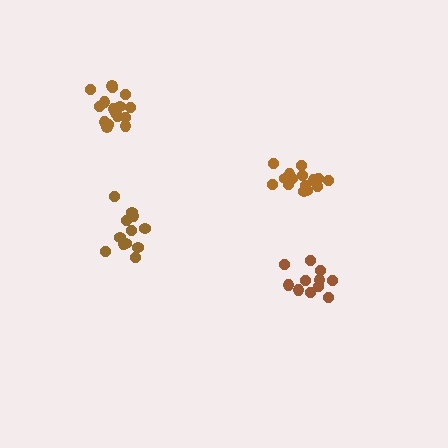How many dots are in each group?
Group 1: 15 dots, Group 2: 12 dots, Group 3: 11 dots, Group 4: 16 dots (54 total).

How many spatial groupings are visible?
There are 4 spatial groupings.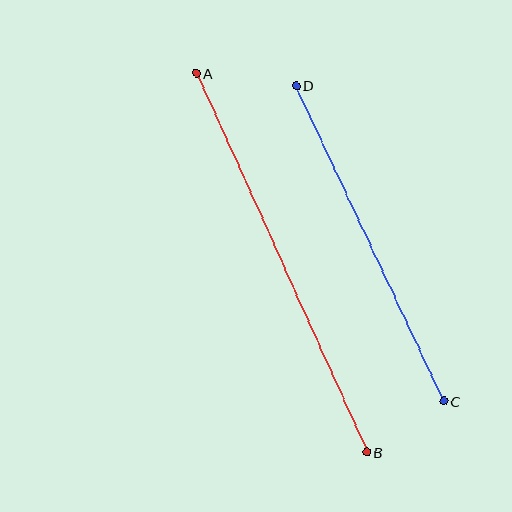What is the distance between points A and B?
The distance is approximately 415 pixels.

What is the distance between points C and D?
The distance is approximately 348 pixels.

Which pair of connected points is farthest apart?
Points A and B are farthest apart.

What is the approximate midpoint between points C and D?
The midpoint is at approximately (370, 244) pixels.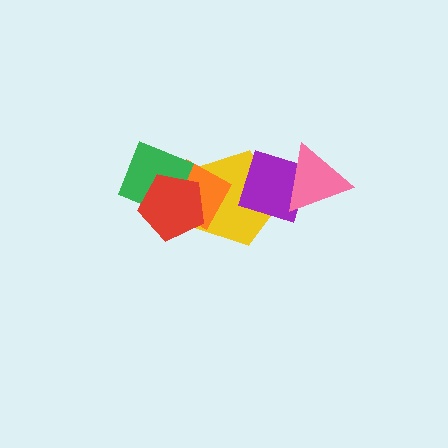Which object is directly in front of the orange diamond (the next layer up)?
The green diamond is directly in front of the orange diamond.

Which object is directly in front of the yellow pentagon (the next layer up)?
The purple diamond is directly in front of the yellow pentagon.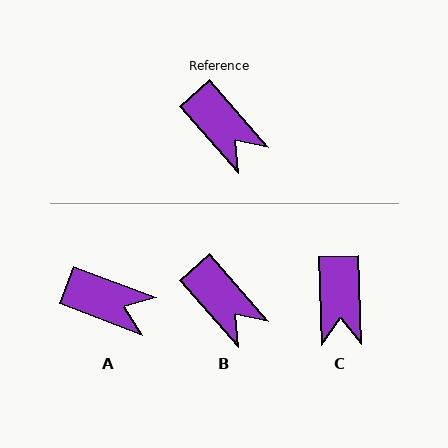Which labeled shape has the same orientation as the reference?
B.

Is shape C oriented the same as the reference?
No, it is off by about 39 degrees.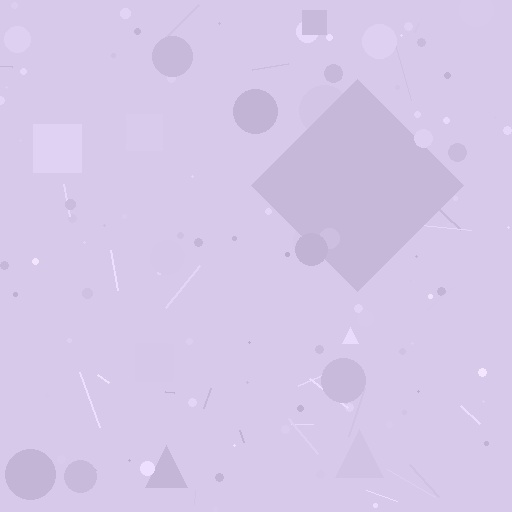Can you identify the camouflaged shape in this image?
The camouflaged shape is a diamond.